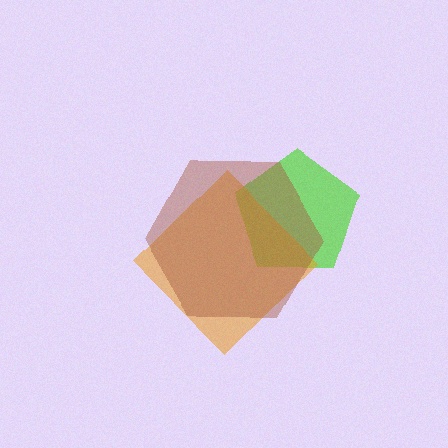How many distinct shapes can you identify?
There are 3 distinct shapes: a lime pentagon, an orange diamond, a brown hexagon.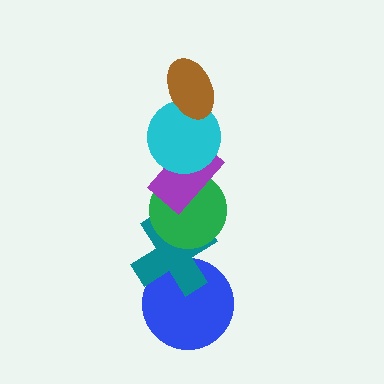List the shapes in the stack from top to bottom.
From top to bottom: the brown ellipse, the cyan circle, the purple rectangle, the green circle, the teal cross, the blue circle.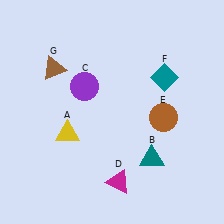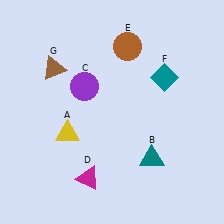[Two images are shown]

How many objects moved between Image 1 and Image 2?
2 objects moved between the two images.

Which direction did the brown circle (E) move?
The brown circle (E) moved up.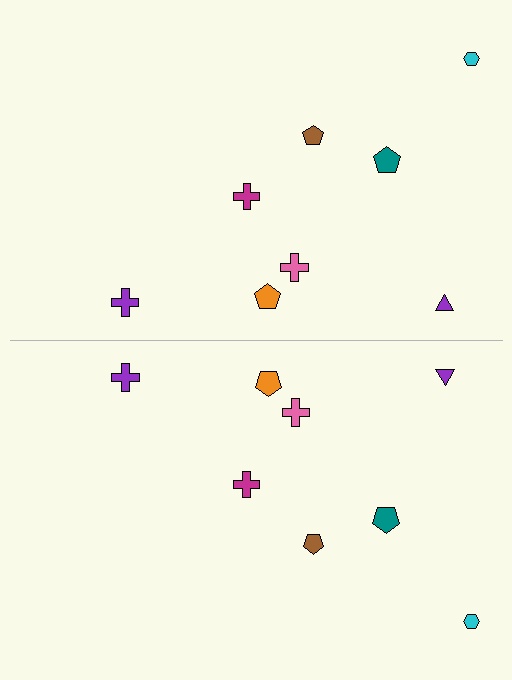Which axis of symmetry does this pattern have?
The pattern has a horizontal axis of symmetry running through the center of the image.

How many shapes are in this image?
There are 16 shapes in this image.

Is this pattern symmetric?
Yes, this pattern has bilateral (reflection) symmetry.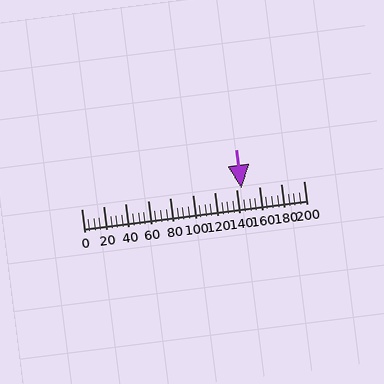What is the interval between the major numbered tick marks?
The major tick marks are spaced 20 units apart.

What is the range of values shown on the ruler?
The ruler shows values from 0 to 200.